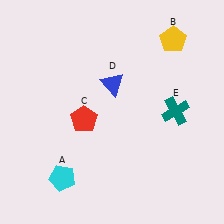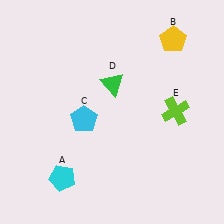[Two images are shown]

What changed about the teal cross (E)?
In Image 1, E is teal. In Image 2, it changed to lime.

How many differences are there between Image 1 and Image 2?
There are 3 differences between the two images.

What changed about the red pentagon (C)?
In Image 1, C is red. In Image 2, it changed to cyan.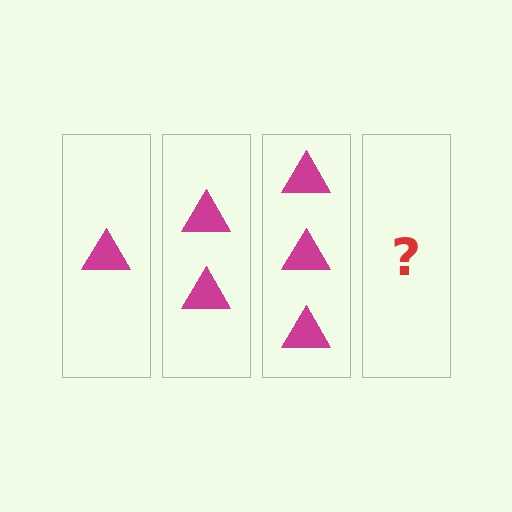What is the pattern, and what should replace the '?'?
The pattern is that each step adds one more triangle. The '?' should be 4 triangles.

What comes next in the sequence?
The next element should be 4 triangles.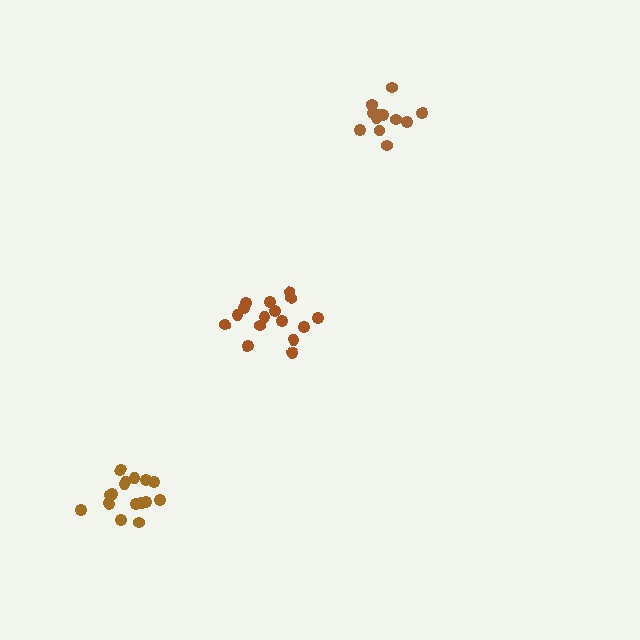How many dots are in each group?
Group 1: 16 dots, Group 2: 12 dots, Group 3: 16 dots (44 total).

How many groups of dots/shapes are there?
There are 3 groups.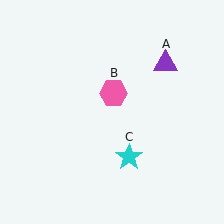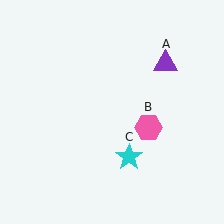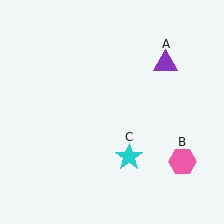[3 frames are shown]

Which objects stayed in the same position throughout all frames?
Purple triangle (object A) and cyan star (object C) remained stationary.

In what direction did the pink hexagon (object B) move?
The pink hexagon (object B) moved down and to the right.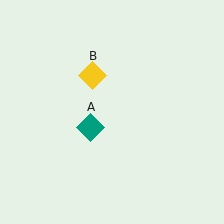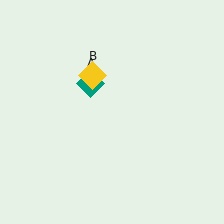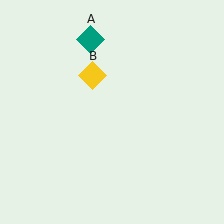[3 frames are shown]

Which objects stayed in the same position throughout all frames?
Yellow diamond (object B) remained stationary.